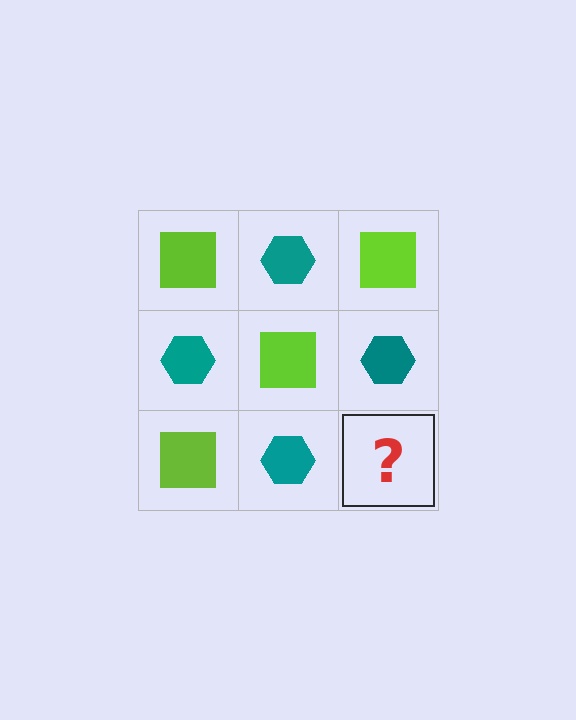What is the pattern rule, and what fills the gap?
The rule is that it alternates lime square and teal hexagon in a checkerboard pattern. The gap should be filled with a lime square.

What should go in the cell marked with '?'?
The missing cell should contain a lime square.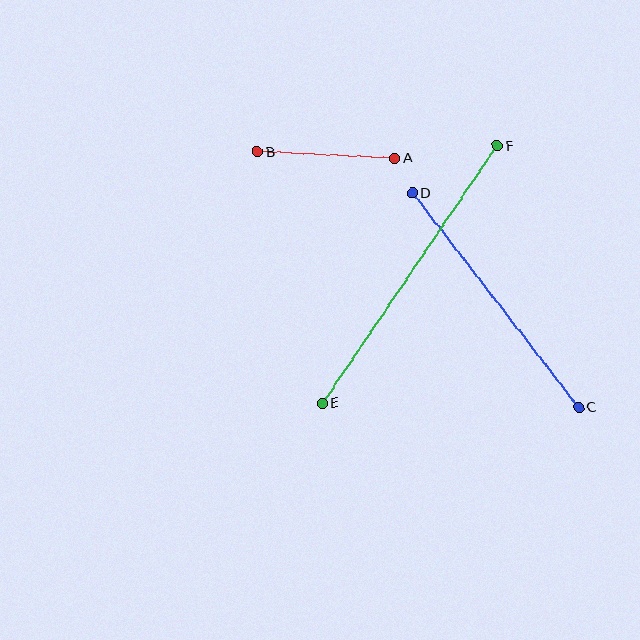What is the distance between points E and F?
The distance is approximately 311 pixels.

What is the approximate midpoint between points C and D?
The midpoint is at approximately (496, 300) pixels.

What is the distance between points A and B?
The distance is approximately 138 pixels.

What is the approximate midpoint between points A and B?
The midpoint is at approximately (326, 155) pixels.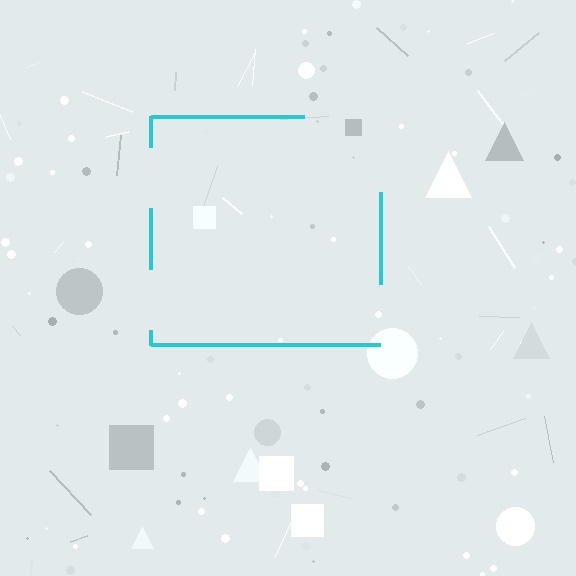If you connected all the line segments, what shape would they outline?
They would outline a square.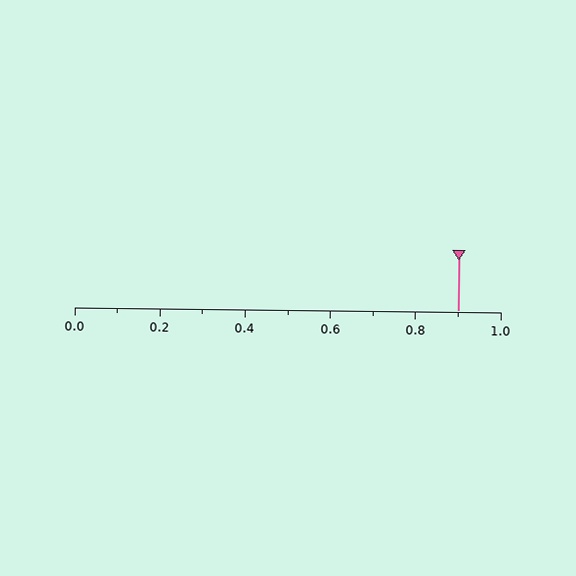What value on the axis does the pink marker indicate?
The marker indicates approximately 0.9.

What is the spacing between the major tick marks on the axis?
The major ticks are spaced 0.2 apart.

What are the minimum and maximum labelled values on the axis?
The axis runs from 0.0 to 1.0.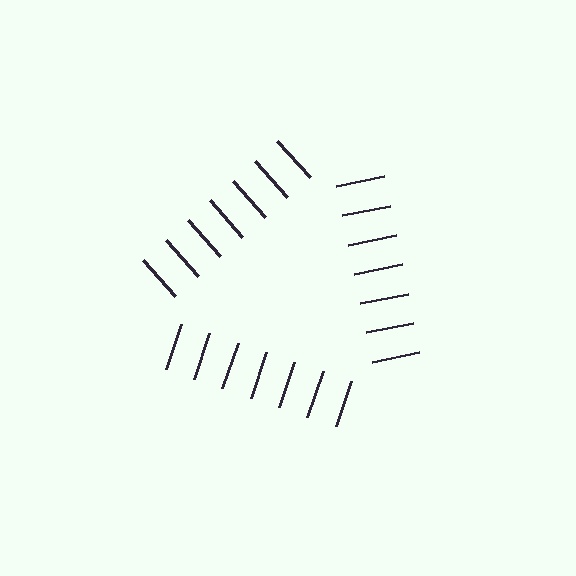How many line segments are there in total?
21 — 7 along each of the 3 edges.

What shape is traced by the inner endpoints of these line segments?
An illusory triangle — the line segments terminate on its edges but no continuous stroke is drawn.